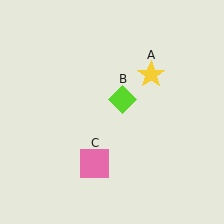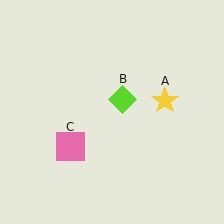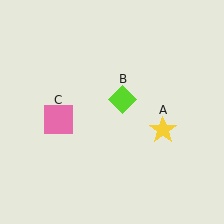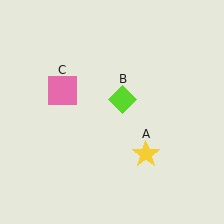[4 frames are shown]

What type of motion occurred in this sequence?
The yellow star (object A), pink square (object C) rotated clockwise around the center of the scene.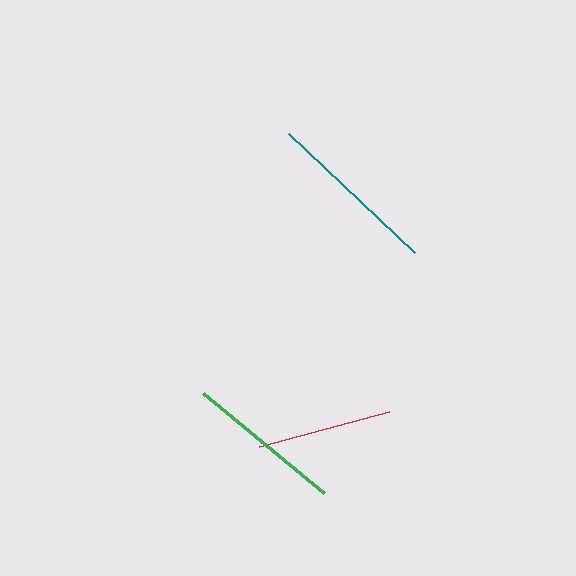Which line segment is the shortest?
The red line is the shortest at approximately 134 pixels.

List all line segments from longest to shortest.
From longest to shortest: teal, green, red.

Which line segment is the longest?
The teal line is the longest at approximately 173 pixels.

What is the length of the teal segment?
The teal segment is approximately 173 pixels long.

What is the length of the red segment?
The red segment is approximately 134 pixels long.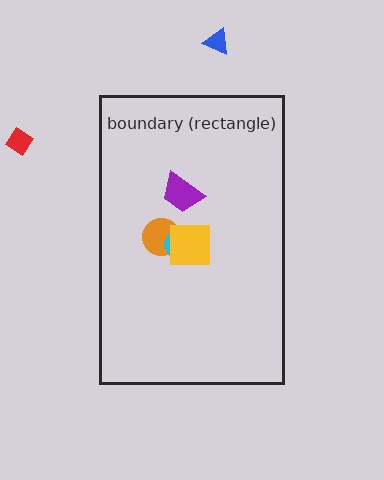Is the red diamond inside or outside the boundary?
Outside.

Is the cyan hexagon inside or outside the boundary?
Inside.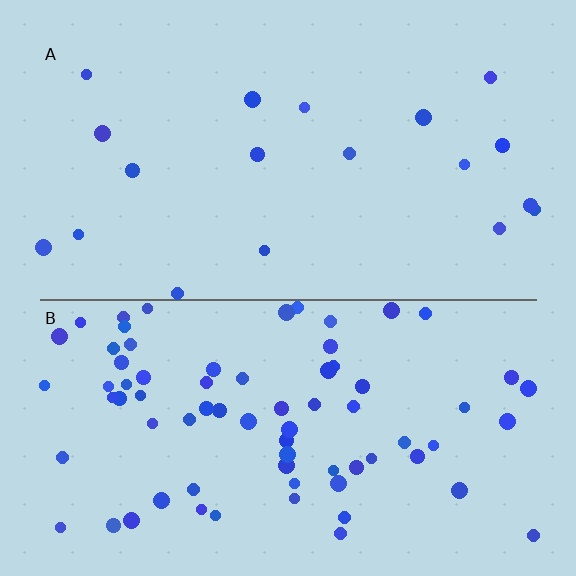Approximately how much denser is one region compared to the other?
Approximately 4.0× — region B over region A.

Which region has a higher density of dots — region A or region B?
B (the bottom).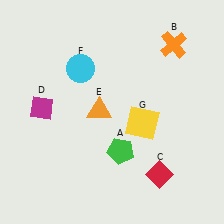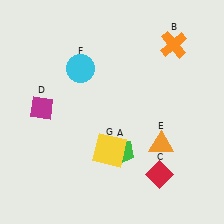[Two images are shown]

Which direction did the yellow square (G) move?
The yellow square (G) moved left.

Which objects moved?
The objects that moved are: the orange triangle (E), the yellow square (G).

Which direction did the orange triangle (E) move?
The orange triangle (E) moved right.